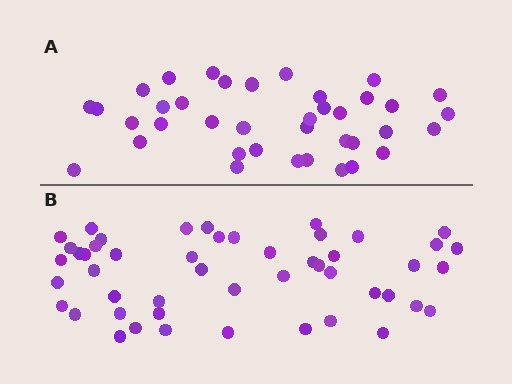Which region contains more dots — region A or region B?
Region B (the bottom region) has more dots.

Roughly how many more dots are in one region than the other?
Region B has roughly 12 or so more dots than region A.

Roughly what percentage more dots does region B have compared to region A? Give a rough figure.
About 30% more.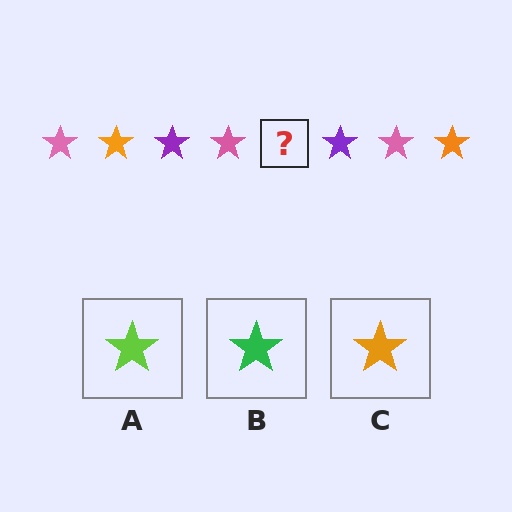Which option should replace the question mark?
Option C.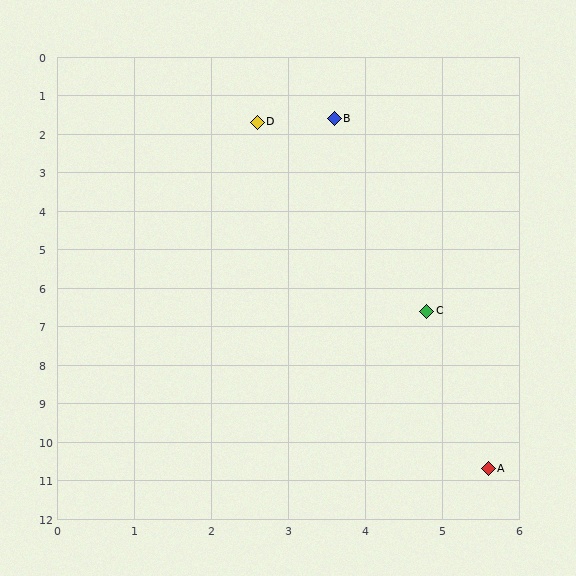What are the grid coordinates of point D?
Point D is at approximately (2.6, 1.7).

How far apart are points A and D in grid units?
Points A and D are about 9.5 grid units apart.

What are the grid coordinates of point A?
Point A is at approximately (5.6, 10.7).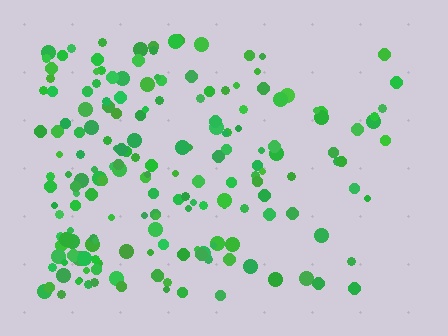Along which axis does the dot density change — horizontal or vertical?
Horizontal.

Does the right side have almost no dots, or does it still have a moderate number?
Still a moderate number, just noticeably fewer than the left.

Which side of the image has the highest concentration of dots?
The left.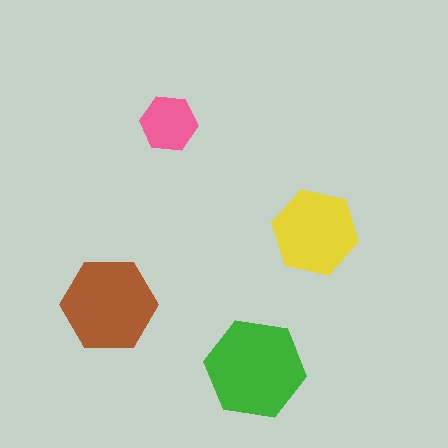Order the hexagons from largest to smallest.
the green one, the brown one, the yellow one, the pink one.